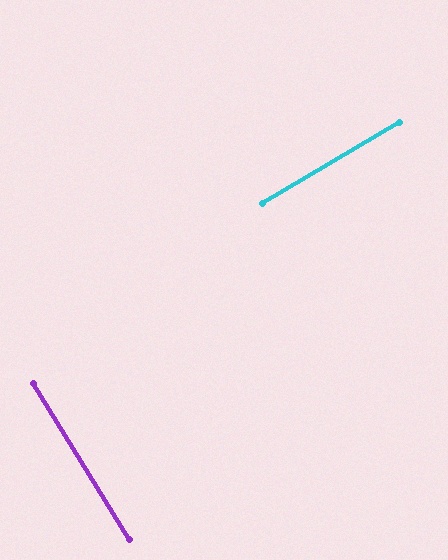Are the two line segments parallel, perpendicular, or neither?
Perpendicular — they meet at approximately 89°.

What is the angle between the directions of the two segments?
Approximately 89 degrees.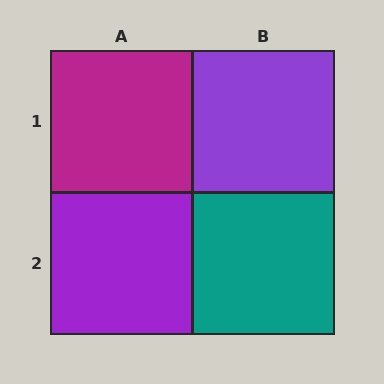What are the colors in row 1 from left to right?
Magenta, purple.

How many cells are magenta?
1 cell is magenta.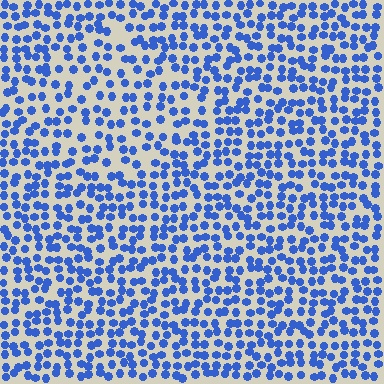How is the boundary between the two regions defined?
The boundary is defined by a change in element density (approximately 1.5x ratio). All elements are the same color, size, and shape.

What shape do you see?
I see a diamond.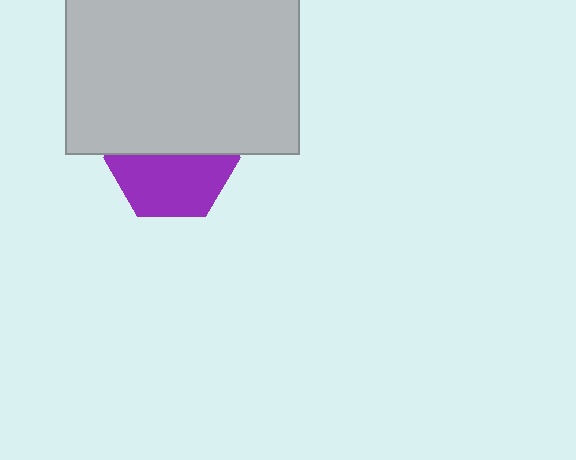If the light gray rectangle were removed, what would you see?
You would see the complete purple hexagon.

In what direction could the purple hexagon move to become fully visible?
The purple hexagon could move down. That would shift it out from behind the light gray rectangle entirely.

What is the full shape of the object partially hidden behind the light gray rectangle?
The partially hidden object is a purple hexagon.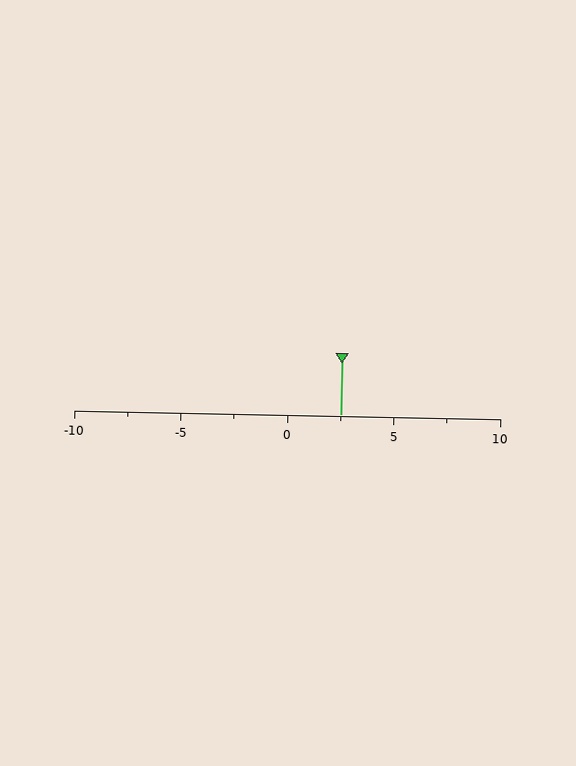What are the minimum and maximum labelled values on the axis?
The axis runs from -10 to 10.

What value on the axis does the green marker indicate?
The marker indicates approximately 2.5.